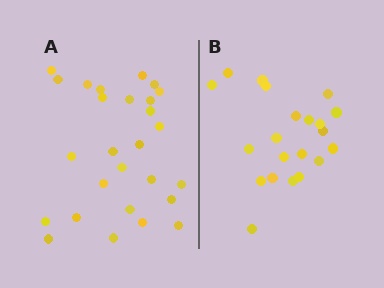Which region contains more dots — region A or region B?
Region A (the left region) has more dots.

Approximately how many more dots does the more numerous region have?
Region A has about 6 more dots than region B.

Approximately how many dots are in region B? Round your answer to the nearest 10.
About 20 dots. (The exact count is 21, which rounds to 20.)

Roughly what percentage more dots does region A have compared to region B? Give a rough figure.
About 30% more.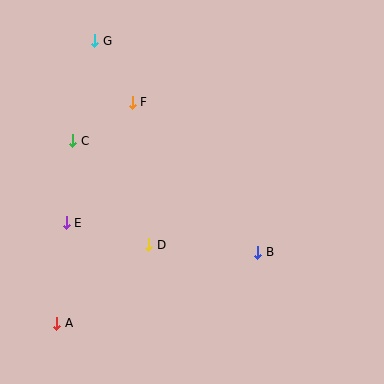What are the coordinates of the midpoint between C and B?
The midpoint between C and B is at (165, 196).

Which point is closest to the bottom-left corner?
Point A is closest to the bottom-left corner.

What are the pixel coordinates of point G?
Point G is at (95, 41).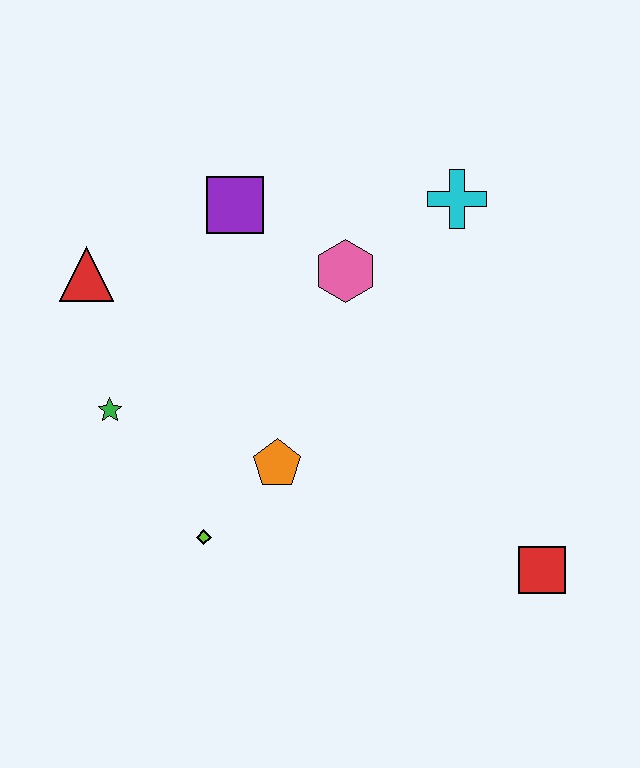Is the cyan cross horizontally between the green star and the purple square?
No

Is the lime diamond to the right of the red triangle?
Yes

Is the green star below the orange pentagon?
No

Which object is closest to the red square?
The orange pentagon is closest to the red square.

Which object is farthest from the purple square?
The red square is farthest from the purple square.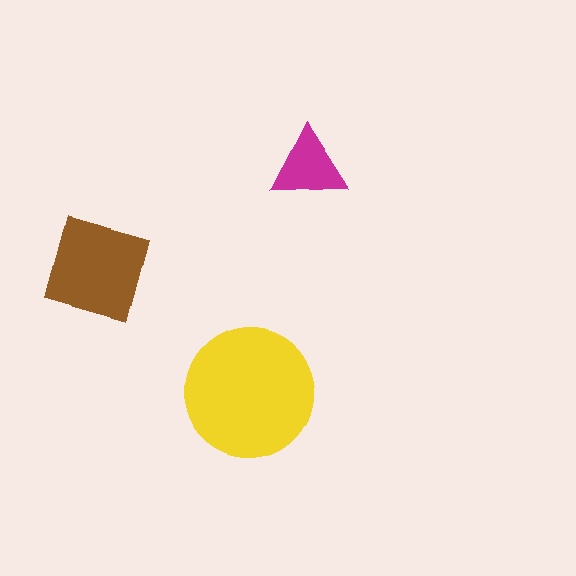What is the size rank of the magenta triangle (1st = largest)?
3rd.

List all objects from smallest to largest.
The magenta triangle, the brown diamond, the yellow circle.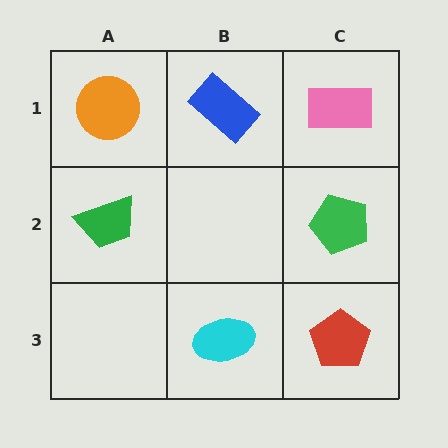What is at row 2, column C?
A green pentagon.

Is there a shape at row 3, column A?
No, that cell is empty.